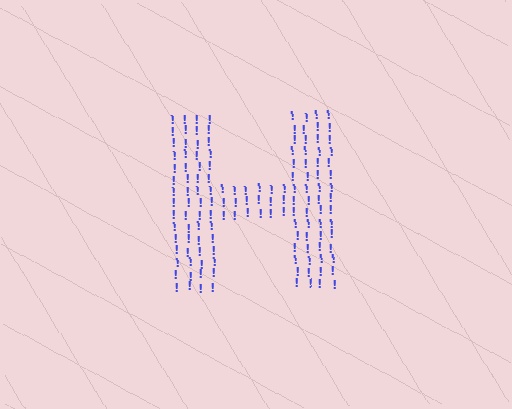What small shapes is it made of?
It is made of small exclamation marks.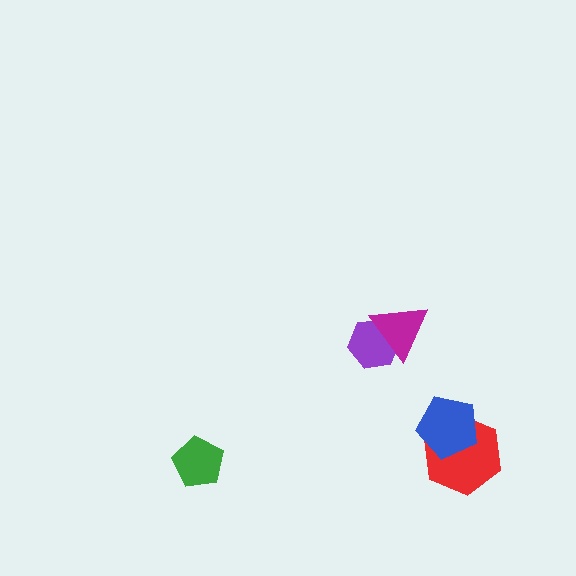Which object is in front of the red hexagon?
The blue pentagon is in front of the red hexagon.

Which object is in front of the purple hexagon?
The magenta triangle is in front of the purple hexagon.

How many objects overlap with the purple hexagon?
1 object overlaps with the purple hexagon.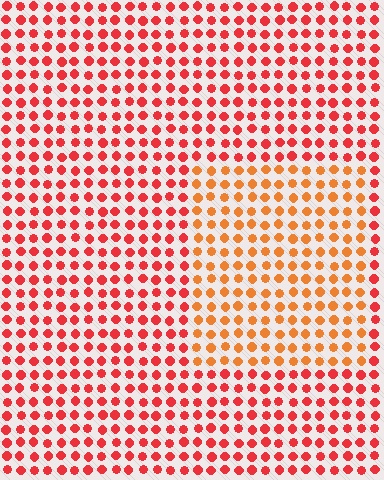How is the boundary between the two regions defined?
The boundary is defined purely by a slight shift in hue (about 29 degrees). Spacing, size, and orientation are identical on both sides.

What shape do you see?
I see a rectangle.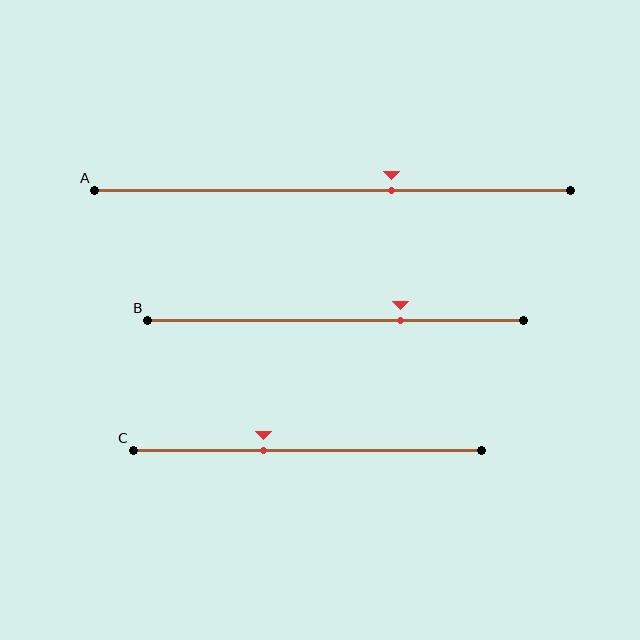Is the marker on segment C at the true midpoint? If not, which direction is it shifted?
No, the marker on segment C is shifted to the left by about 13% of the segment length.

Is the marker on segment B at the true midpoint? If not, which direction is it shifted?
No, the marker on segment B is shifted to the right by about 17% of the segment length.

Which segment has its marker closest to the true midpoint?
Segment A has its marker closest to the true midpoint.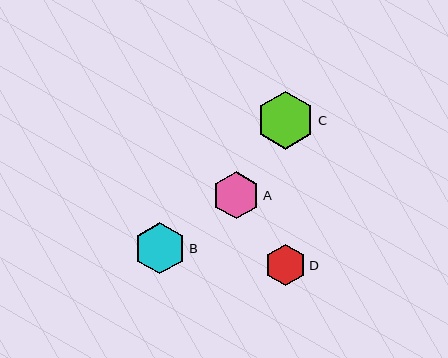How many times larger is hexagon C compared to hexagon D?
Hexagon C is approximately 1.4 times the size of hexagon D.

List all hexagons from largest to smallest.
From largest to smallest: C, B, A, D.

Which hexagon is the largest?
Hexagon C is the largest with a size of approximately 59 pixels.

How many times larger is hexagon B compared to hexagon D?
Hexagon B is approximately 1.2 times the size of hexagon D.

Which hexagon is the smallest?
Hexagon D is the smallest with a size of approximately 42 pixels.